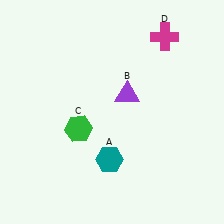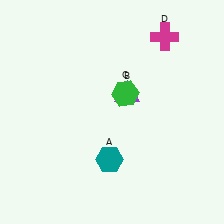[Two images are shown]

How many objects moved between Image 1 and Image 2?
1 object moved between the two images.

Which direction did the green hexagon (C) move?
The green hexagon (C) moved right.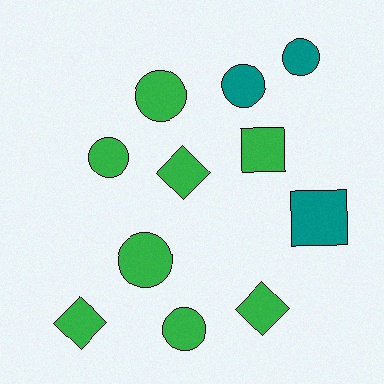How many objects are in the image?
There are 11 objects.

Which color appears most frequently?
Green, with 8 objects.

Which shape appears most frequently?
Circle, with 6 objects.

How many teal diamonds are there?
There are no teal diamonds.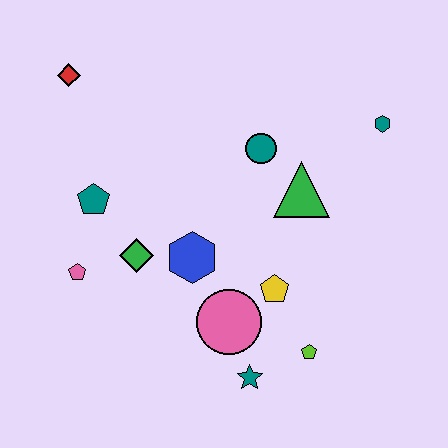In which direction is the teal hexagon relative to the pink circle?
The teal hexagon is above the pink circle.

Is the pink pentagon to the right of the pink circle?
No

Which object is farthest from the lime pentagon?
The red diamond is farthest from the lime pentagon.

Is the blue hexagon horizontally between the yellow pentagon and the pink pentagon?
Yes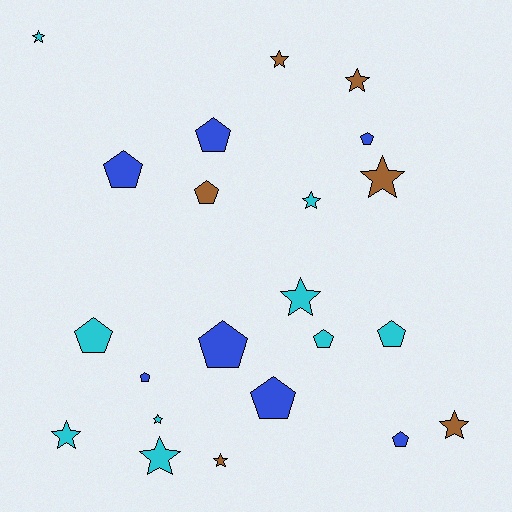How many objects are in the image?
There are 22 objects.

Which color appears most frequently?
Cyan, with 9 objects.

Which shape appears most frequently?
Star, with 11 objects.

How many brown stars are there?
There are 5 brown stars.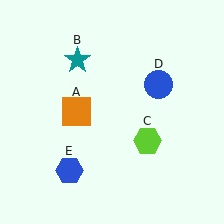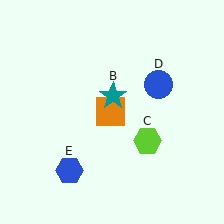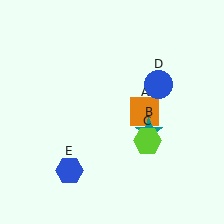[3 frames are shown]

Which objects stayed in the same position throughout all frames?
Lime hexagon (object C) and blue circle (object D) and blue hexagon (object E) remained stationary.